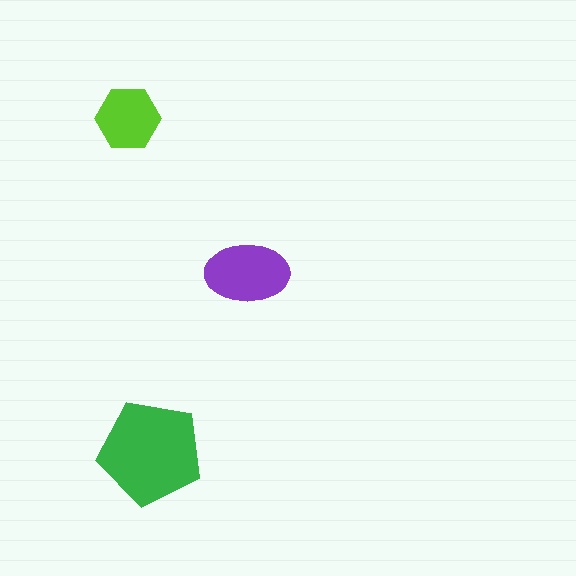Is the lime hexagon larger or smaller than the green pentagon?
Smaller.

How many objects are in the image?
There are 3 objects in the image.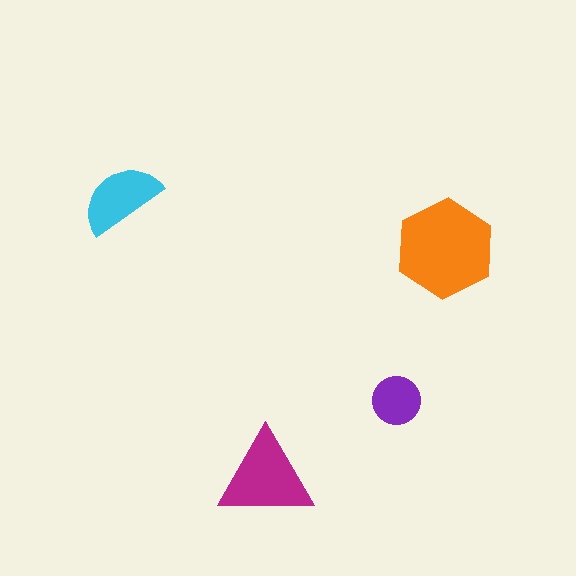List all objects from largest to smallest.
The orange hexagon, the magenta triangle, the cyan semicircle, the purple circle.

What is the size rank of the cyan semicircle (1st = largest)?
3rd.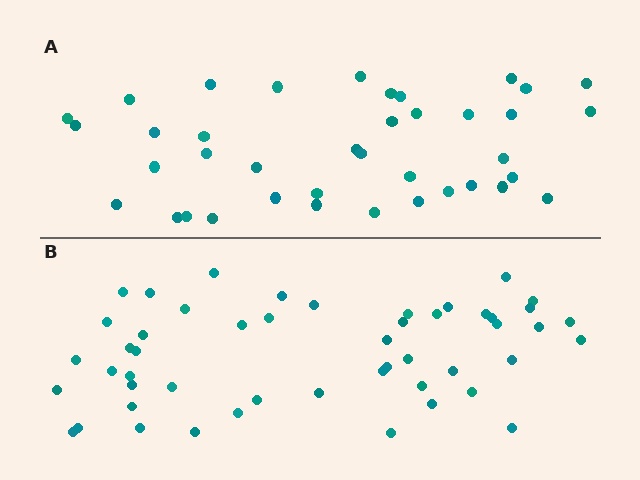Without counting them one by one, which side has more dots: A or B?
Region B (the bottom region) has more dots.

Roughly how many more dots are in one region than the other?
Region B has roughly 12 or so more dots than region A.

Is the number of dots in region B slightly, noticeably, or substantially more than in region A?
Region B has noticeably more, but not dramatically so. The ratio is roughly 1.3 to 1.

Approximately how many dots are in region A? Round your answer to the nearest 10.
About 40 dots. (The exact count is 39, which rounds to 40.)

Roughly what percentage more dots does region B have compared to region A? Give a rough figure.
About 30% more.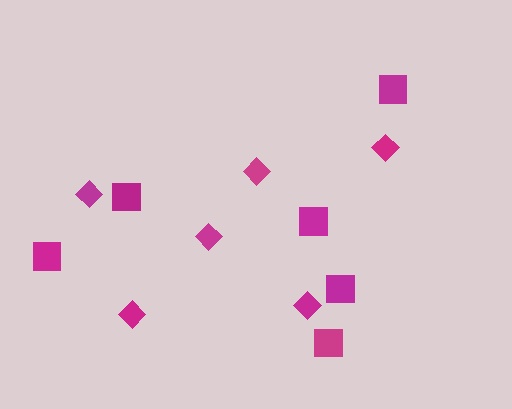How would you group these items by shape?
There are 2 groups: one group of squares (6) and one group of diamonds (6).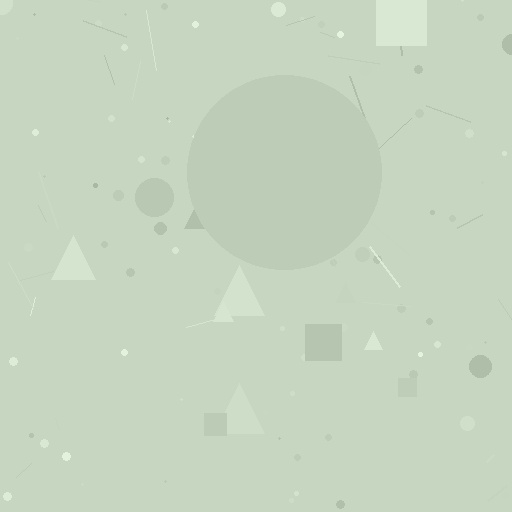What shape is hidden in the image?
A circle is hidden in the image.